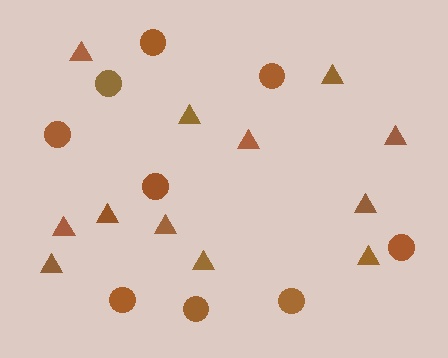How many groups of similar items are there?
There are 2 groups: one group of triangles (12) and one group of circles (9).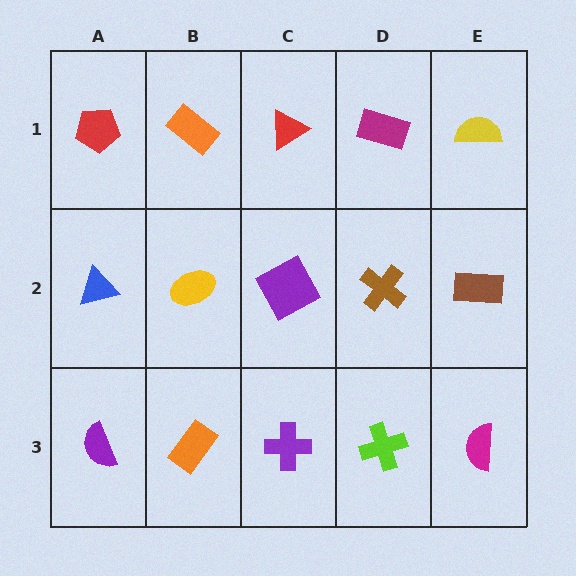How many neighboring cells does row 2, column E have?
3.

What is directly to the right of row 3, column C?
A lime cross.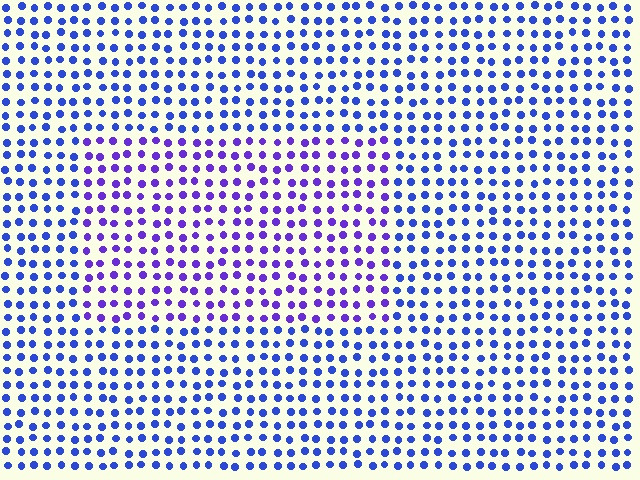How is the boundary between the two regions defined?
The boundary is defined purely by a slight shift in hue (about 31 degrees). Spacing, size, and orientation are identical on both sides.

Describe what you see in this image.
The image is filled with small blue elements in a uniform arrangement. A rectangle-shaped region is visible where the elements are tinted to a slightly different hue, forming a subtle color boundary.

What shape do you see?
I see a rectangle.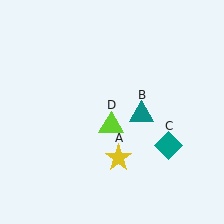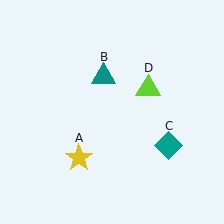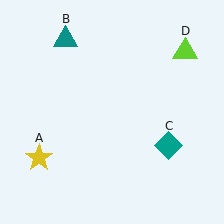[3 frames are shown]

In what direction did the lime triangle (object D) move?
The lime triangle (object D) moved up and to the right.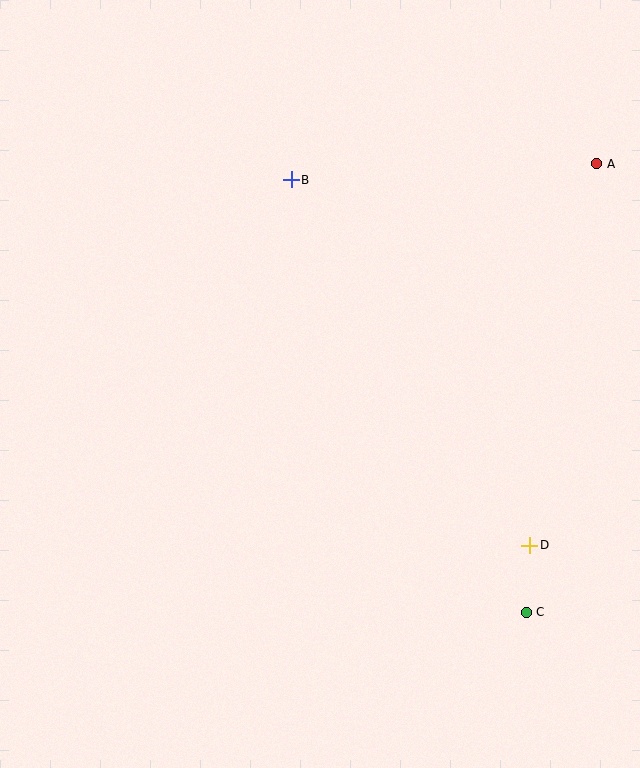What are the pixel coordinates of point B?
Point B is at (291, 180).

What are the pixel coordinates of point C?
Point C is at (526, 612).